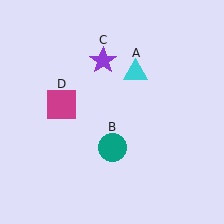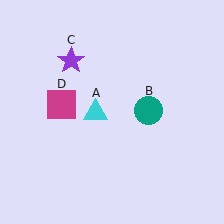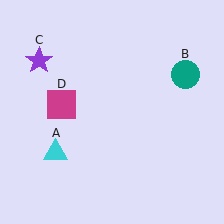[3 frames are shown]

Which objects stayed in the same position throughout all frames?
Magenta square (object D) remained stationary.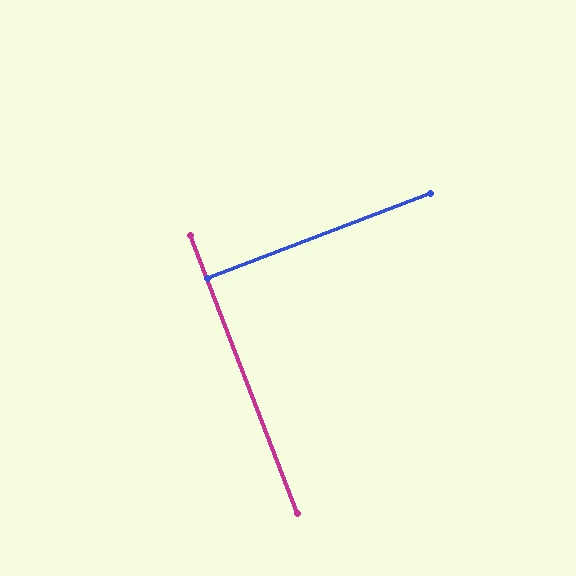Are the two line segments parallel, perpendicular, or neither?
Perpendicular — they meet at approximately 90°.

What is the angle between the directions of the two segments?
Approximately 90 degrees.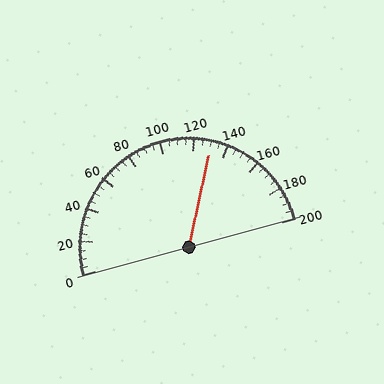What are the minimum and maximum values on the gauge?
The gauge ranges from 0 to 200.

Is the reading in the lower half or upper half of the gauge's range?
The reading is in the upper half of the range (0 to 200).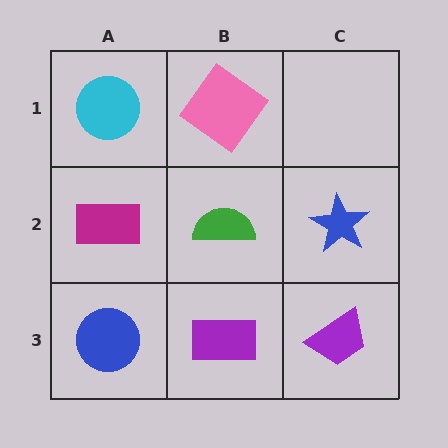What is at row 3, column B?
A purple rectangle.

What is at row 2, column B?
A green semicircle.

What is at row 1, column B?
A pink diamond.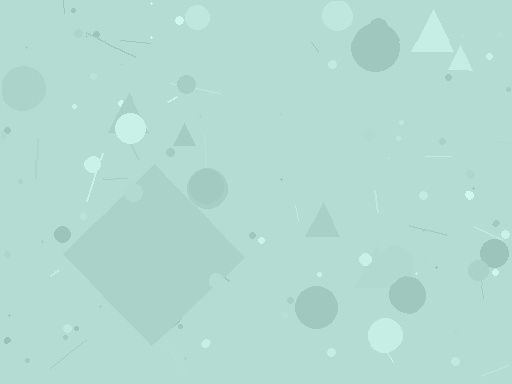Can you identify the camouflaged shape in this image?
The camouflaged shape is a diamond.